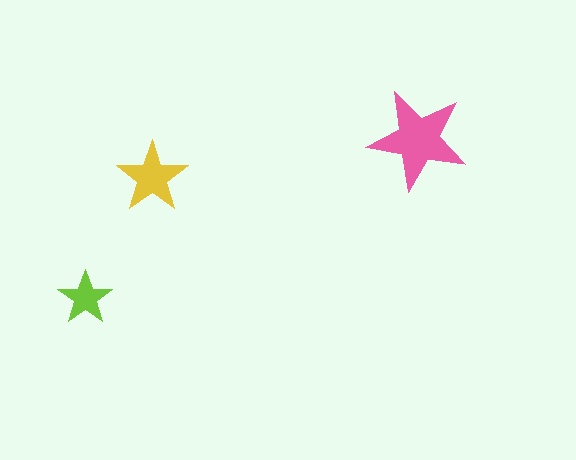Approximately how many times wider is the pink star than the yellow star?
About 1.5 times wider.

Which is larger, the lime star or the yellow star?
The yellow one.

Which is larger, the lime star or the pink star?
The pink one.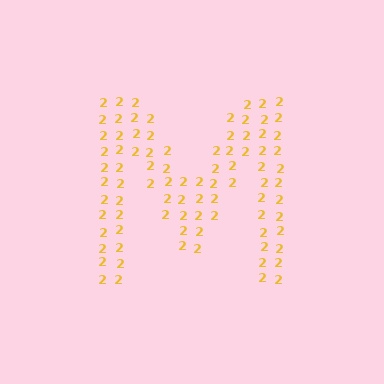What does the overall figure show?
The overall figure shows the letter M.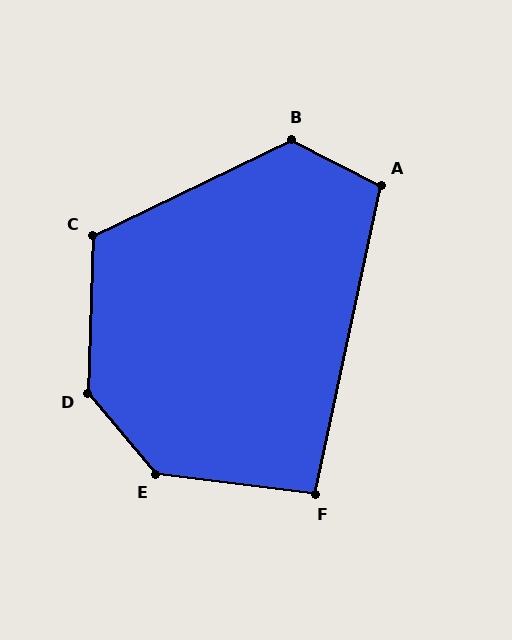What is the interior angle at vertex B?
Approximately 127 degrees (obtuse).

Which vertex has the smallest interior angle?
F, at approximately 95 degrees.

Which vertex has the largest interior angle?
D, at approximately 138 degrees.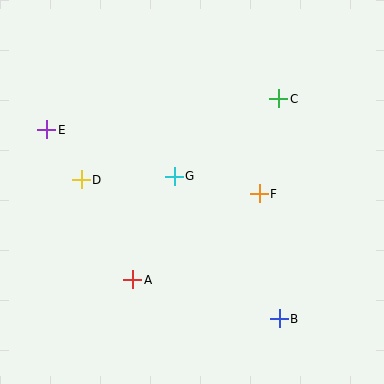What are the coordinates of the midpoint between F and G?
The midpoint between F and G is at (217, 185).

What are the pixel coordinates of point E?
Point E is at (47, 130).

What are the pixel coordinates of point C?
Point C is at (279, 99).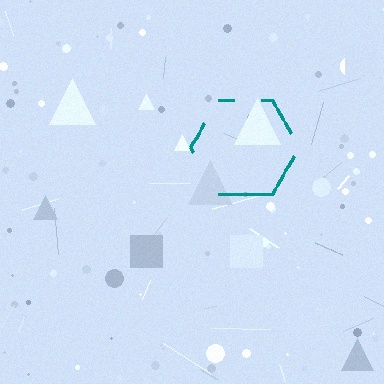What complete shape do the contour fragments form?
The contour fragments form a hexagon.